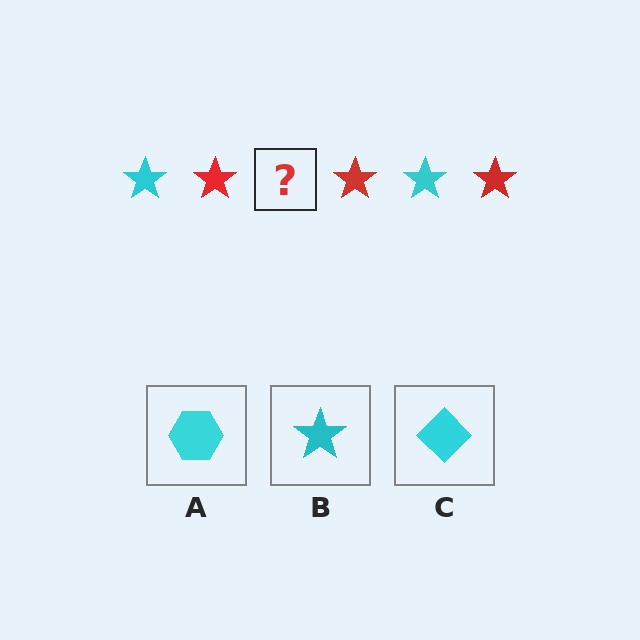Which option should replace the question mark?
Option B.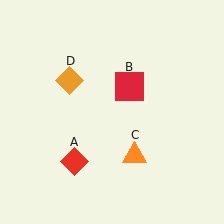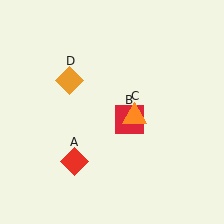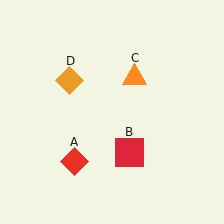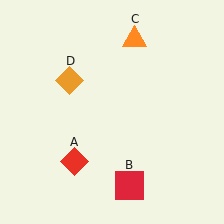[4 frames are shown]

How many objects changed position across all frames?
2 objects changed position: red square (object B), orange triangle (object C).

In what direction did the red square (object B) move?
The red square (object B) moved down.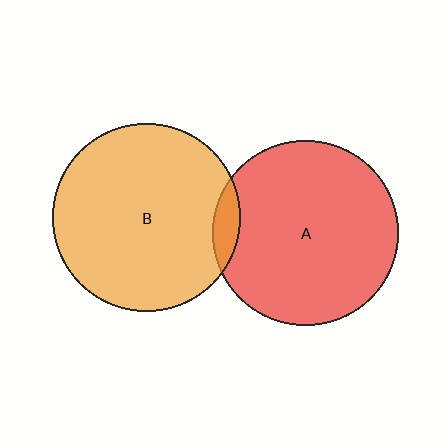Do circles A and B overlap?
Yes.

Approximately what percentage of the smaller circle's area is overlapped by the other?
Approximately 5%.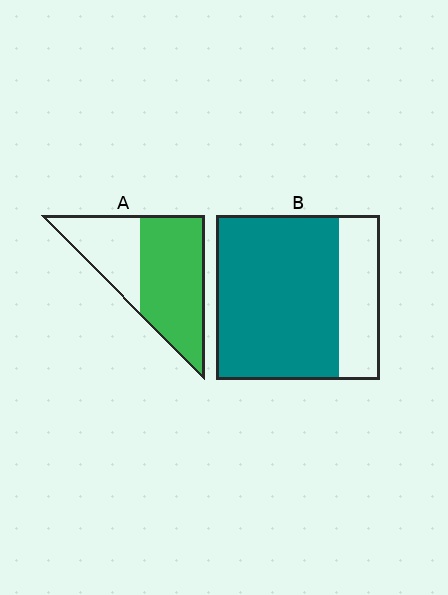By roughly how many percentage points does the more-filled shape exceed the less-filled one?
By roughly 10 percentage points (B over A).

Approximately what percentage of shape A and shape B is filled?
A is approximately 65% and B is approximately 75%.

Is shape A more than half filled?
Yes.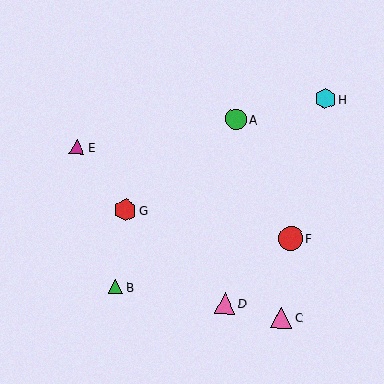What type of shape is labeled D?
Shape D is a pink triangle.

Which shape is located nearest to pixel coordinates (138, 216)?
The red hexagon (labeled G) at (126, 210) is nearest to that location.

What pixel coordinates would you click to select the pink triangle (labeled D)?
Click at (225, 303) to select the pink triangle D.